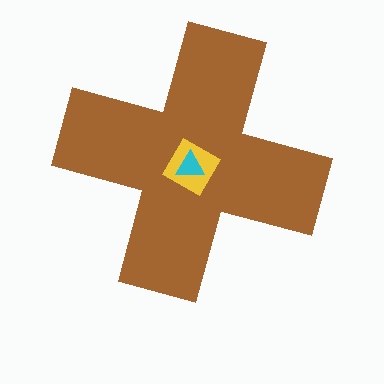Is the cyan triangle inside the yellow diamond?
Yes.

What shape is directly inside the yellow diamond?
The cyan triangle.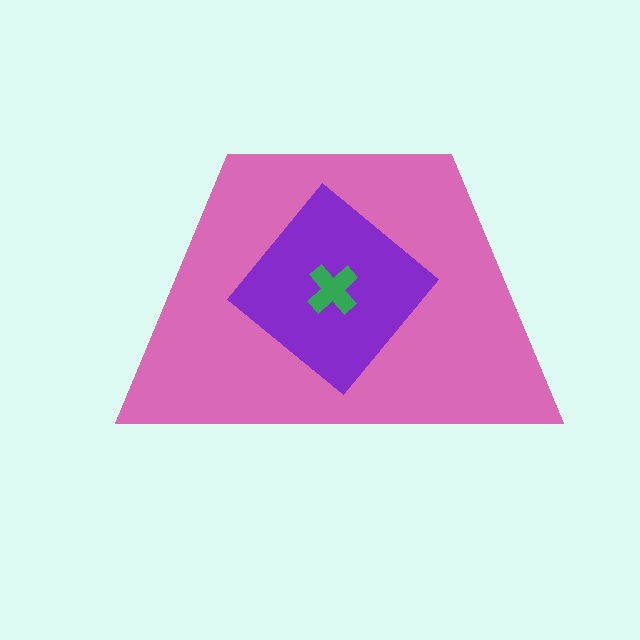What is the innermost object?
The green cross.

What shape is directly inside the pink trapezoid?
The purple diamond.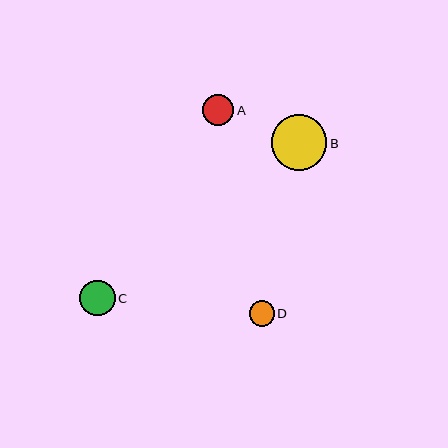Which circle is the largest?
Circle B is the largest with a size of approximately 56 pixels.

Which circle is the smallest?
Circle D is the smallest with a size of approximately 25 pixels.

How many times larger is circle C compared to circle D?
Circle C is approximately 1.4 times the size of circle D.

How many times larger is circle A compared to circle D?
Circle A is approximately 1.3 times the size of circle D.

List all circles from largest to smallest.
From largest to smallest: B, C, A, D.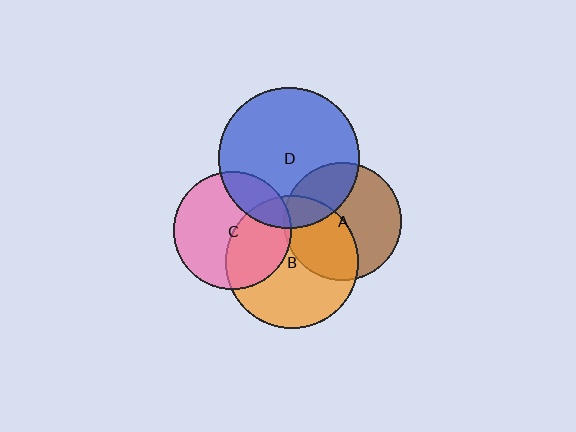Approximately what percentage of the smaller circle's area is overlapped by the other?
Approximately 30%.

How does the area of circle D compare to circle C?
Approximately 1.4 times.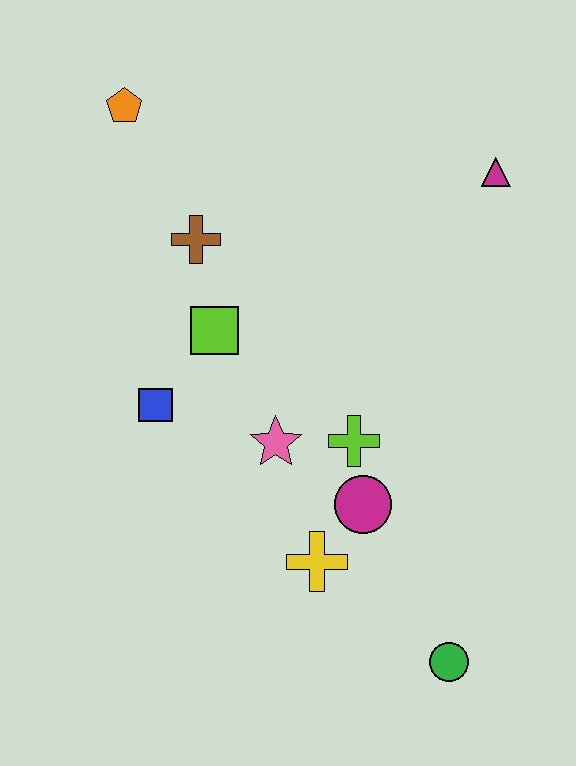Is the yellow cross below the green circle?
No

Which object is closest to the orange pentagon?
The brown cross is closest to the orange pentagon.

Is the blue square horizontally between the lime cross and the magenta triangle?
No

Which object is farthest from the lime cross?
The orange pentagon is farthest from the lime cross.